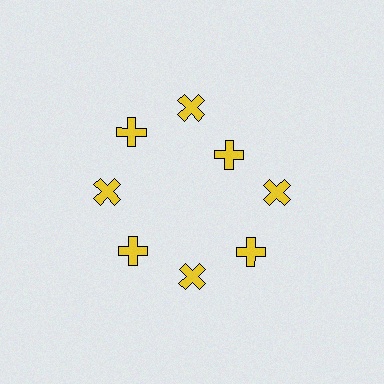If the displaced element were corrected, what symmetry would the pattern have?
It would have 8-fold rotational symmetry — the pattern would map onto itself every 45 degrees.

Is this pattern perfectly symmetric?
No. The 8 yellow crosses are arranged in a ring, but one element near the 2 o'clock position is pulled inward toward the center, breaking the 8-fold rotational symmetry.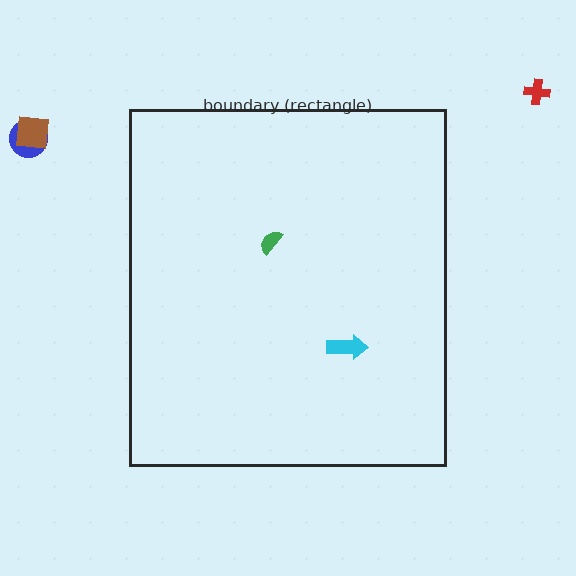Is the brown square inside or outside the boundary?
Outside.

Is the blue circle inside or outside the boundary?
Outside.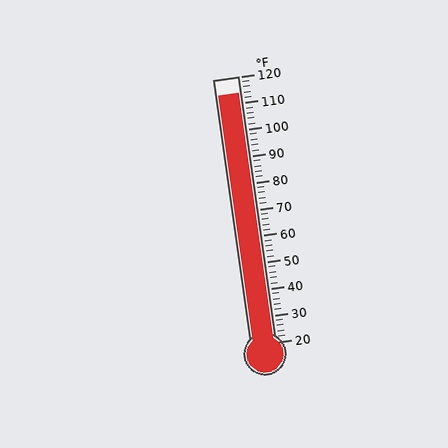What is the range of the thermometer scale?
The thermometer scale ranges from 20°F to 120°F.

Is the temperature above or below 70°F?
The temperature is above 70°F.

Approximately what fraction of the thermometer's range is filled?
The thermometer is filled to approximately 95% of its range.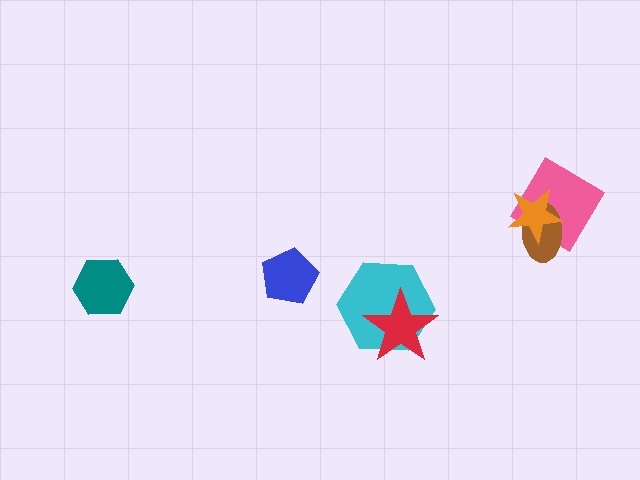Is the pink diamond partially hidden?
Yes, it is partially covered by another shape.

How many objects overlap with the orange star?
2 objects overlap with the orange star.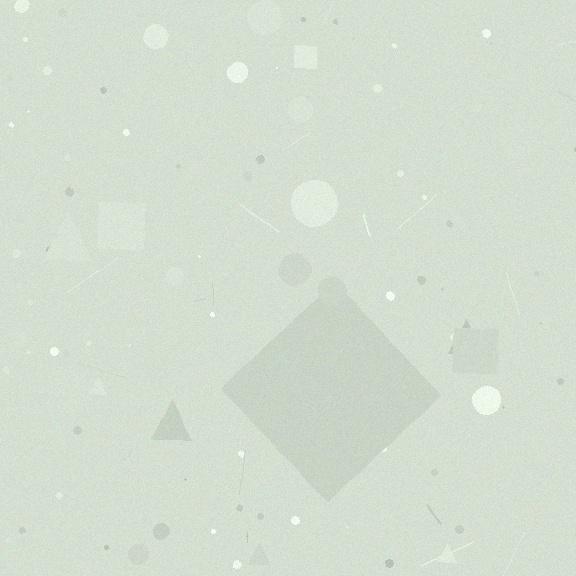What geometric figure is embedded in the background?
A diamond is embedded in the background.